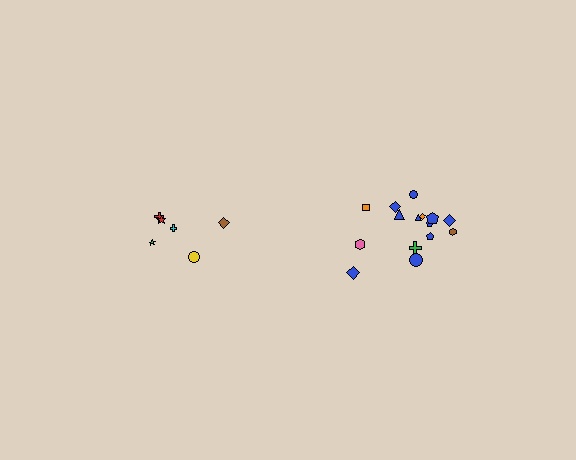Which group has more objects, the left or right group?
The right group.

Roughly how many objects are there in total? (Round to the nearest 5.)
Roughly 20 objects in total.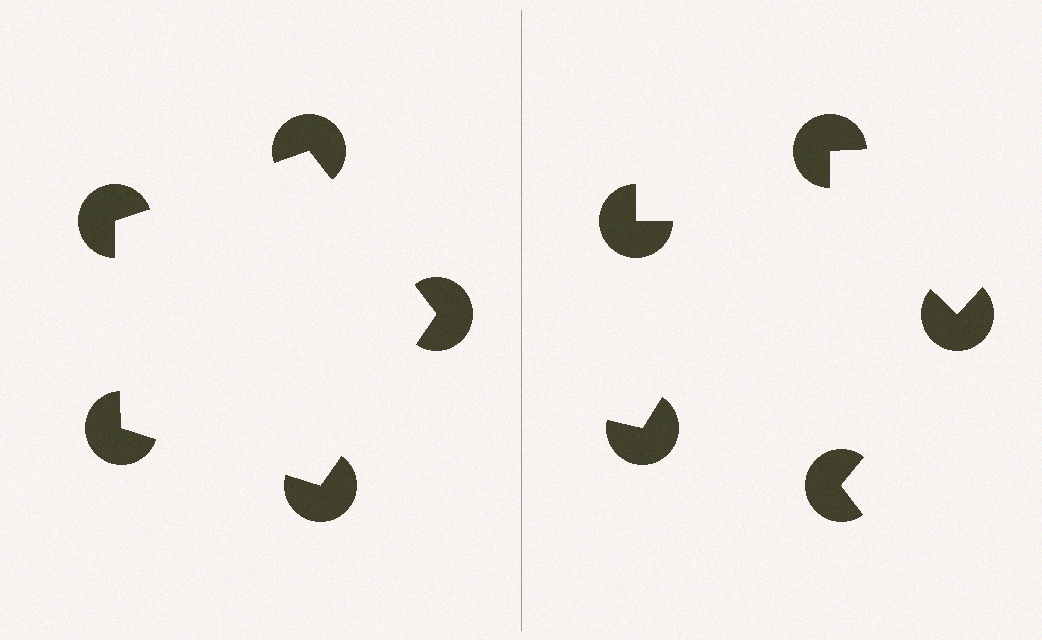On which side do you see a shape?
An illusory pentagon appears on the left side. On the right side the wedge cuts are rotated, so no coherent shape forms.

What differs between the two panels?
The pac-man discs are positioned identically on both sides; only the wedge orientations differ. On the left they align to a pentagon; on the right they are misaligned.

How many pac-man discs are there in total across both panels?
10 — 5 on each side.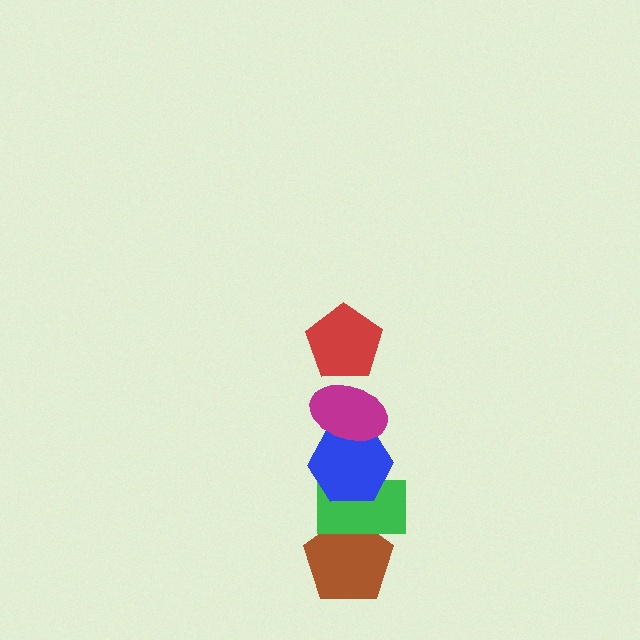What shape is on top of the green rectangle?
The blue hexagon is on top of the green rectangle.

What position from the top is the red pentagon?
The red pentagon is 1st from the top.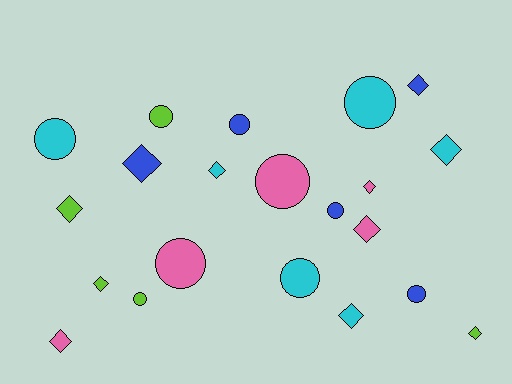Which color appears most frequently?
Cyan, with 6 objects.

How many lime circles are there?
There are 2 lime circles.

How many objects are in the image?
There are 21 objects.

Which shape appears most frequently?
Diamond, with 11 objects.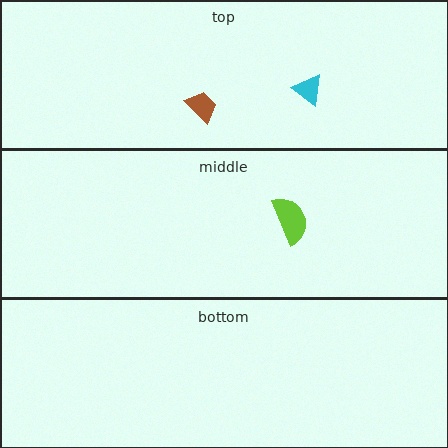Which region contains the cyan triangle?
The top region.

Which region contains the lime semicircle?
The middle region.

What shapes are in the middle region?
The lime semicircle.